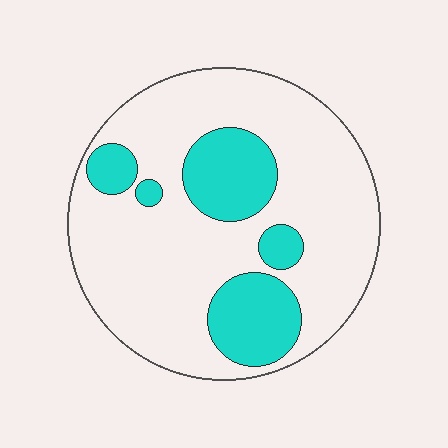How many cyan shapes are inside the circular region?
5.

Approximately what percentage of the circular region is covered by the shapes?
Approximately 25%.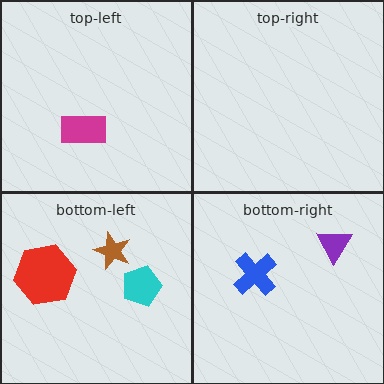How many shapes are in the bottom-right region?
2.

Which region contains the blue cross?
The bottom-right region.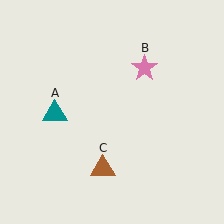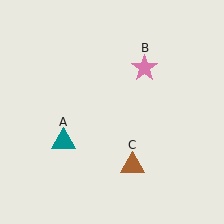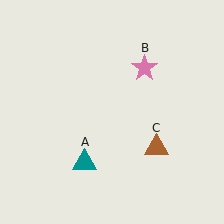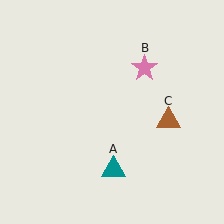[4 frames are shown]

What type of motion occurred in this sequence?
The teal triangle (object A), brown triangle (object C) rotated counterclockwise around the center of the scene.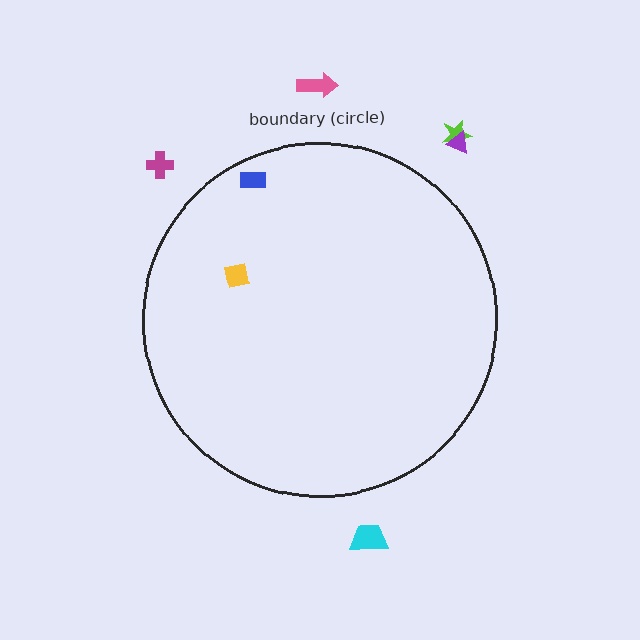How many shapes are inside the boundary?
2 inside, 5 outside.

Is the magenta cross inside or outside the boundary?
Outside.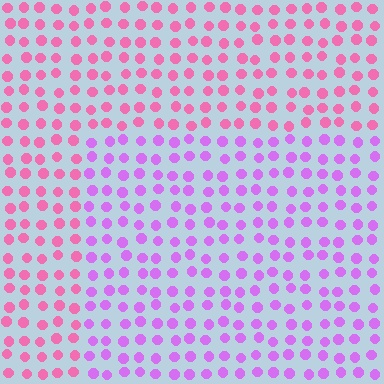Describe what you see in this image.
The image is filled with small pink elements in a uniform arrangement. A rectangle-shaped region is visible where the elements are tinted to a slightly different hue, forming a subtle color boundary.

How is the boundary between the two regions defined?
The boundary is defined purely by a slight shift in hue (about 41 degrees). Spacing, size, and orientation are identical on both sides.